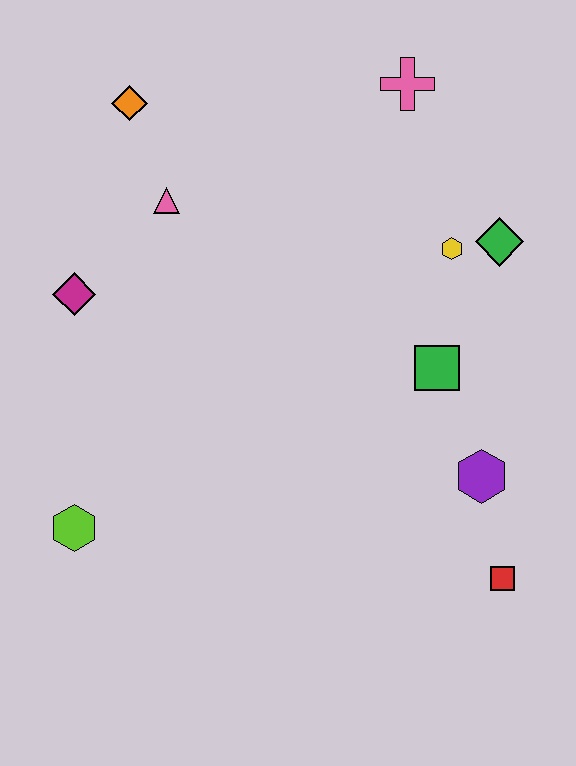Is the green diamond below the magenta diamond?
No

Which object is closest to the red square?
The purple hexagon is closest to the red square.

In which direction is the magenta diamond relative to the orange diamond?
The magenta diamond is below the orange diamond.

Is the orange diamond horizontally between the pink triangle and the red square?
No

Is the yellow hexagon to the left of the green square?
No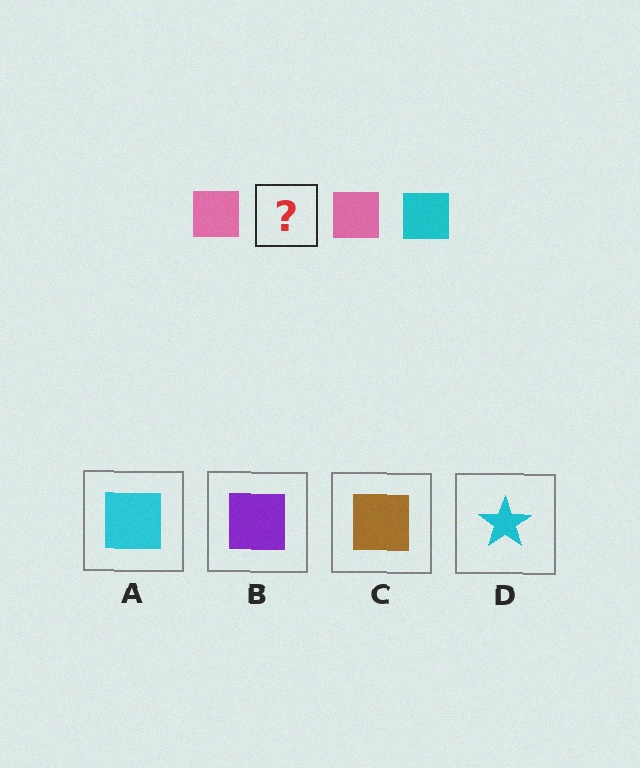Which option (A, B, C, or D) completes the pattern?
A.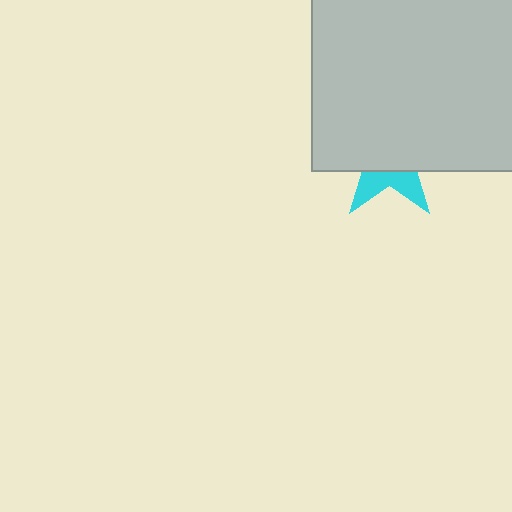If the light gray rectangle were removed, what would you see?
You would see the complete cyan star.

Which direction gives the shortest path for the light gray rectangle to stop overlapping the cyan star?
Moving up gives the shortest separation.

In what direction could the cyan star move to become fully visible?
The cyan star could move down. That would shift it out from behind the light gray rectangle entirely.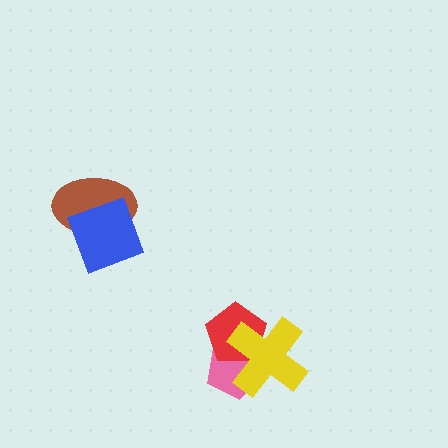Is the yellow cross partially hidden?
No, no other shape covers it.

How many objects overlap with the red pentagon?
2 objects overlap with the red pentagon.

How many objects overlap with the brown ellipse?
1 object overlaps with the brown ellipse.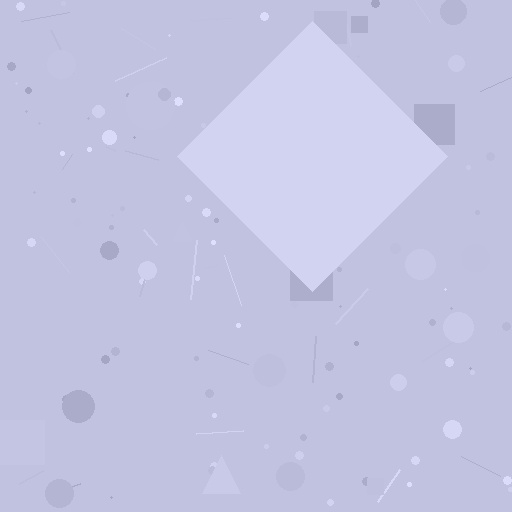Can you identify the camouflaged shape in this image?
The camouflaged shape is a diamond.